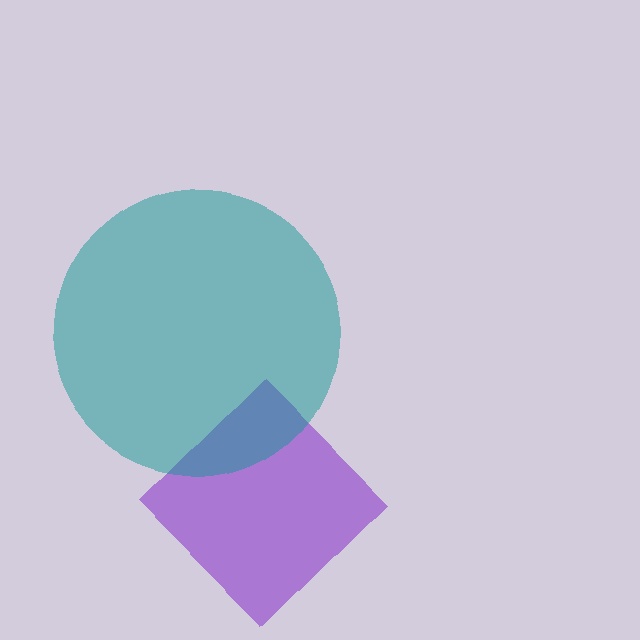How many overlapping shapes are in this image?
There are 2 overlapping shapes in the image.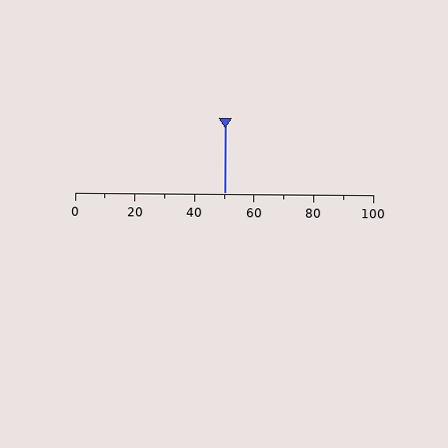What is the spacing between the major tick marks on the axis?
The major ticks are spaced 20 apart.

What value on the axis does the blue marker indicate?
The marker indicates approximately 50.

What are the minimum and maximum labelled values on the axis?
The axis runs from 0 to 100.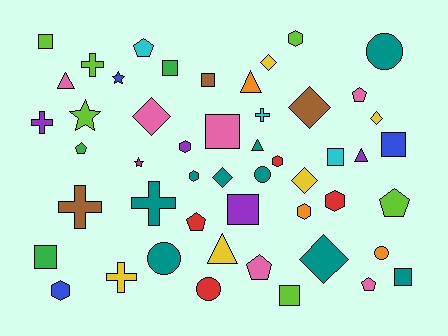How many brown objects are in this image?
There are 3 brown objects.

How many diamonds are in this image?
There are 7 diamonds.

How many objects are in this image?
There are 50 objects.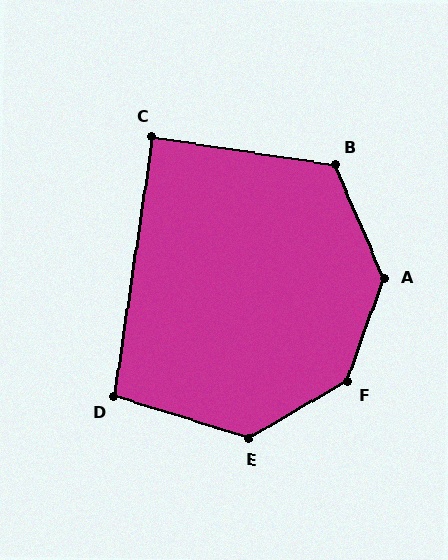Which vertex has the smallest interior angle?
C, at approximately 90 degrees.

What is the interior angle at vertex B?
Approximately 122 degrees (obtuse).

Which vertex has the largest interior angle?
F, at approximately 139 degrees.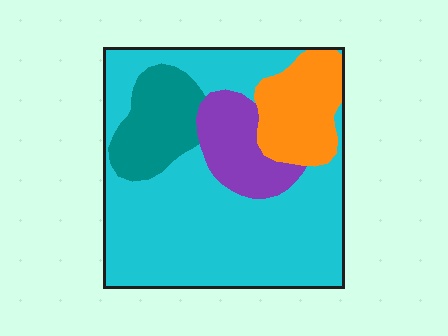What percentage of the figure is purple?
Purple takes up less than a sixth of the figure.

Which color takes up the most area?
Cyan, at roughly 60%.